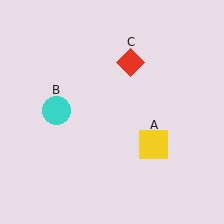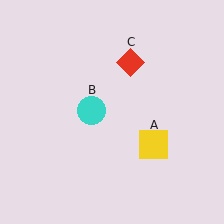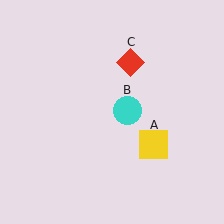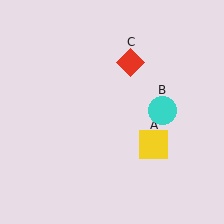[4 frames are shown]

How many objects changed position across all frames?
1 object changed position: cyan circle (object B).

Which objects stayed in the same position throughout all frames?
Yellow square (object A) and red diamond (object C) remained stationary.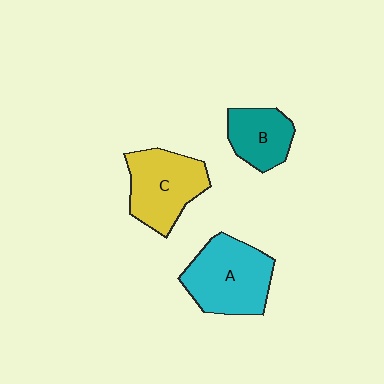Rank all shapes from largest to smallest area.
From largest to smallest: A (cyan), C (yellow), B (teal).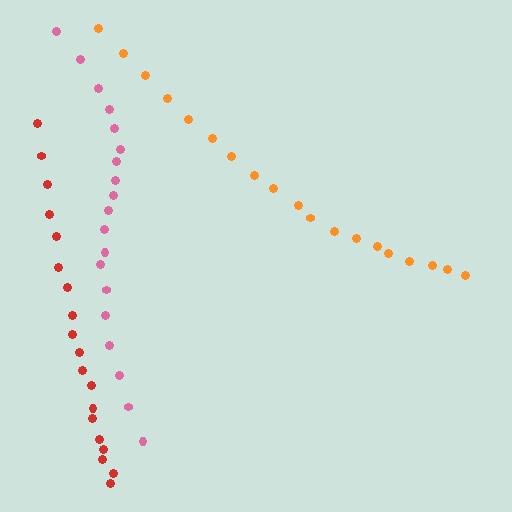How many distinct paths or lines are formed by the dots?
There are 3 distinct paths.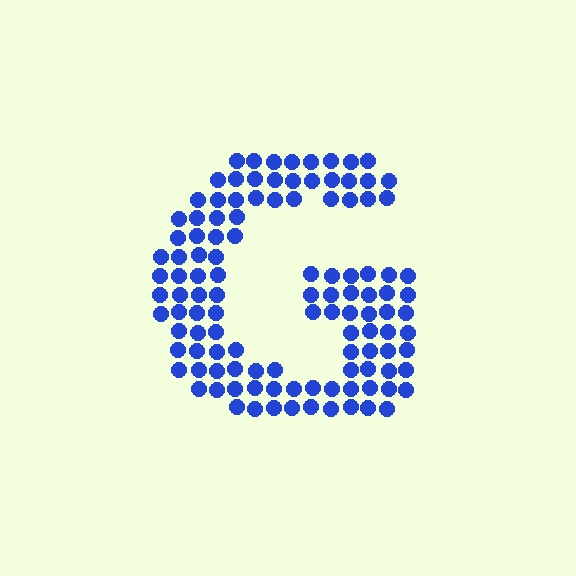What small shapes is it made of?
It is made of small circles.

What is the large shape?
The large shape is the letter G.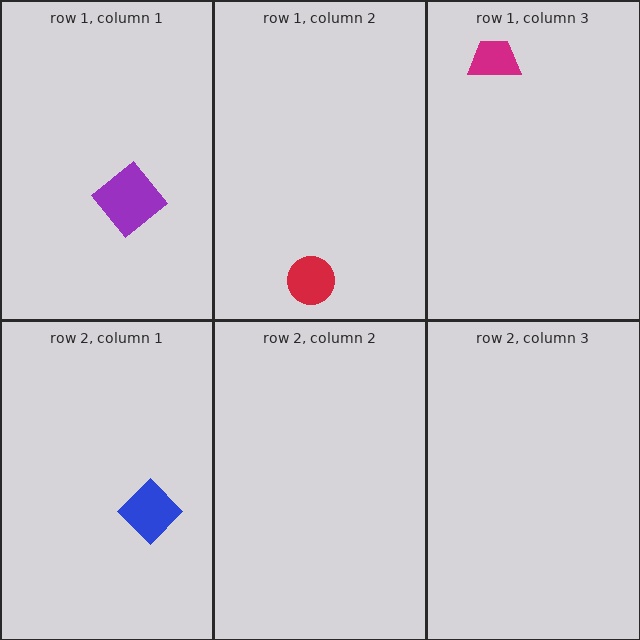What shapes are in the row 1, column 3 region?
The magenta trapezoid.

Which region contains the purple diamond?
The row 1, column 1 region.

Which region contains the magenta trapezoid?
The row 1, column 3 region.